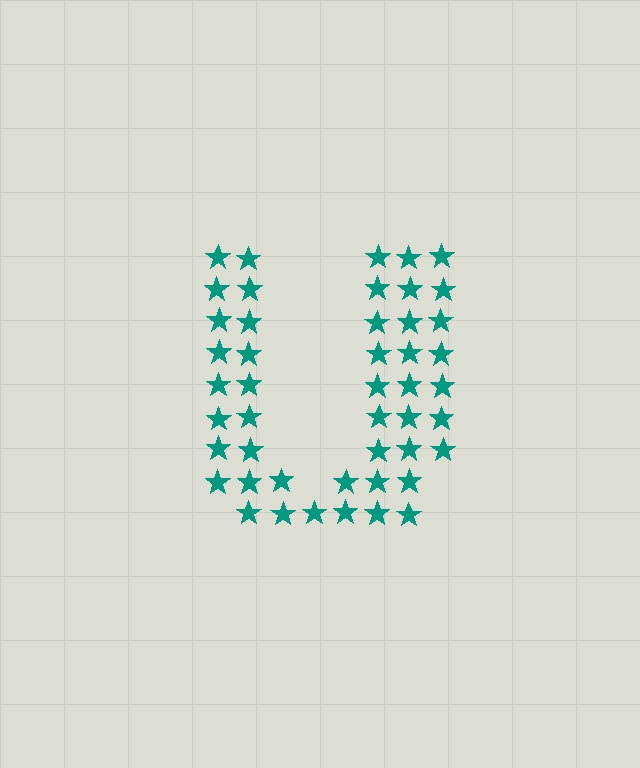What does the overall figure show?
The overall figure shows the letter U.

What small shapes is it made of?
It is made of small stars.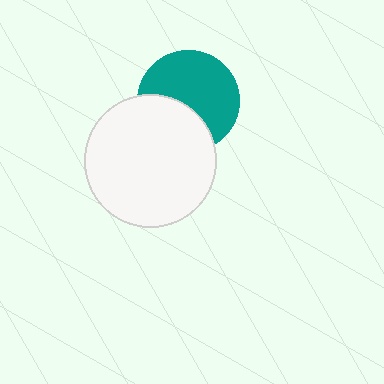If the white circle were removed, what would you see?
You would see the complete teal circle.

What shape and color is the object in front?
The object in front is a white circle.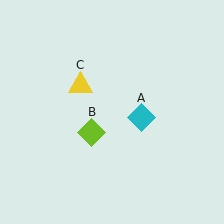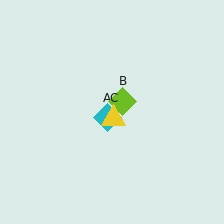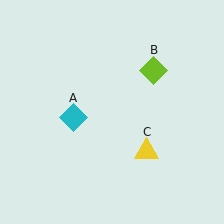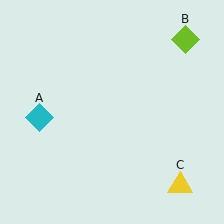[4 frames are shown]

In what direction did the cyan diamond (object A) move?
The cyan diamond (object A) moved left.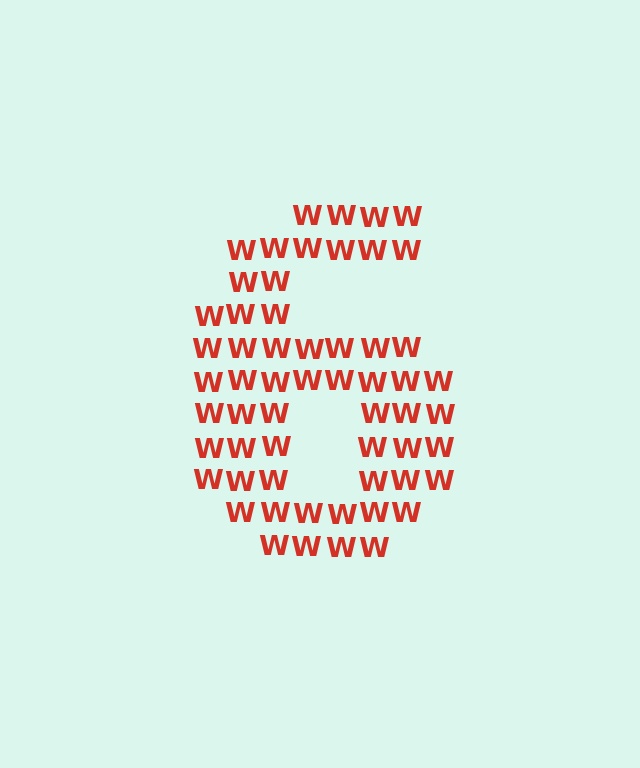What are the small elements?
The small elements are letter W's.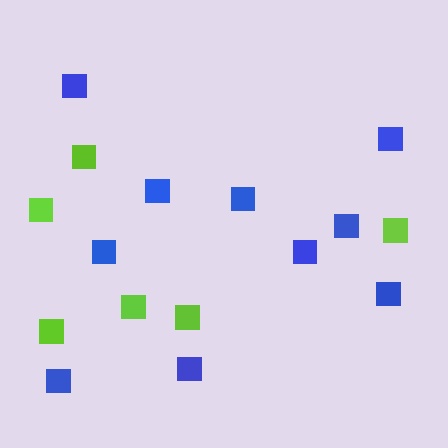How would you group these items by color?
There are 2 groups: one group of lime squares (6) and one group of blue squares (10).